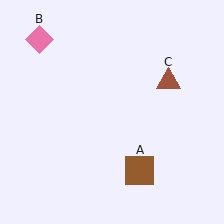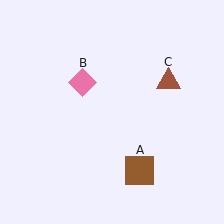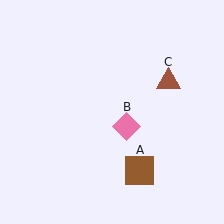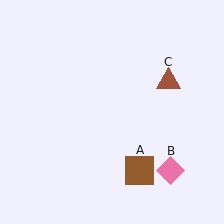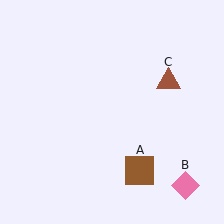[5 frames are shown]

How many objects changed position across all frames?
1 object changed position: pink diamond (object B).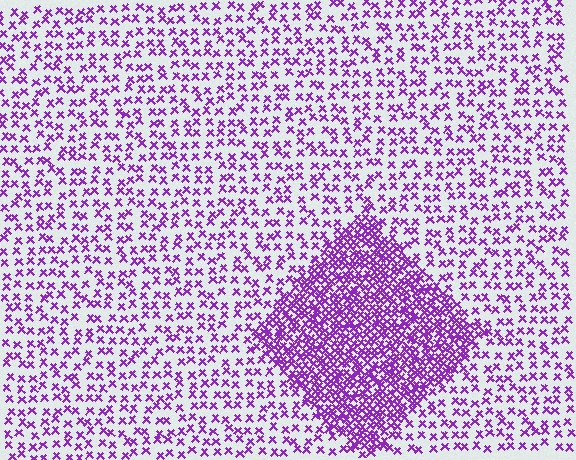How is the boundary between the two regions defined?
The boundary is defined by a change in element density (approximately 2.7x ratio). All elements are the same color, size, and shape.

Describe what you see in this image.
The image contains small purple elements arranged at two different densities. A diamond-shaped region is visible where the elements are more densely packed than the surrounding area.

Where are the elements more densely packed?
The elements are more densely packed inside the diamond boundary.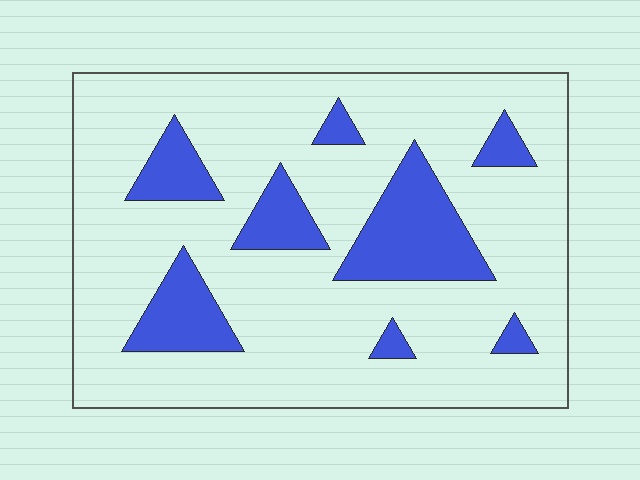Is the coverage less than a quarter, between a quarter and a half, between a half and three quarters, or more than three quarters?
Less than a quarter.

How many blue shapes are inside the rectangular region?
8.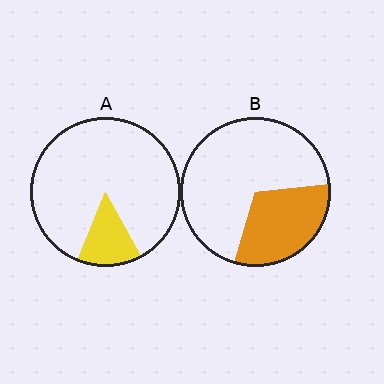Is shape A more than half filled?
No.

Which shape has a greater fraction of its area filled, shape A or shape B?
Shape B.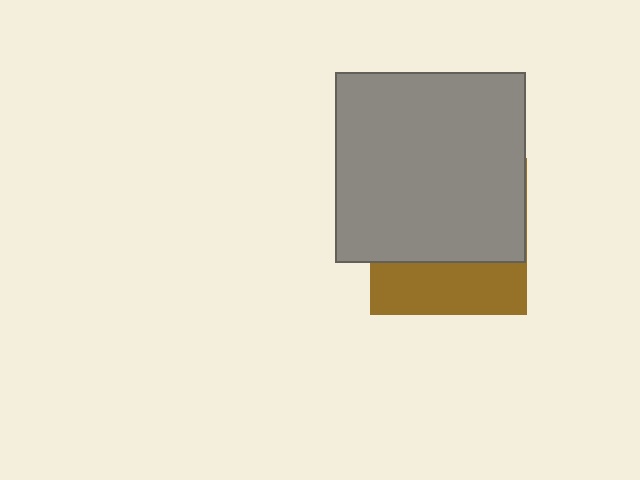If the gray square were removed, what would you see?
You would see the complete brown square.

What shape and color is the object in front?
The object in front is a gray square.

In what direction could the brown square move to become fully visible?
The brown square could move down. That would shift it out from behind the gray square entirely.